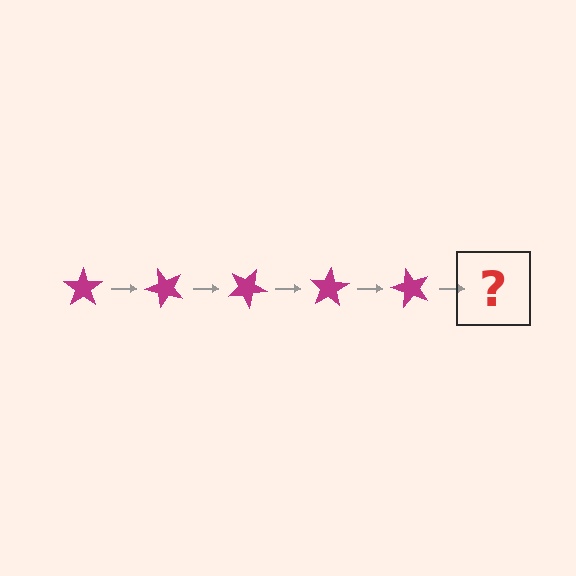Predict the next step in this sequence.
The next step is a magenta star rotated 250 degrees.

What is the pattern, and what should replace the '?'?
The pattern is that the star rotates 50 degrees each step. The '?' should be a magenta star rotated 250 degrees.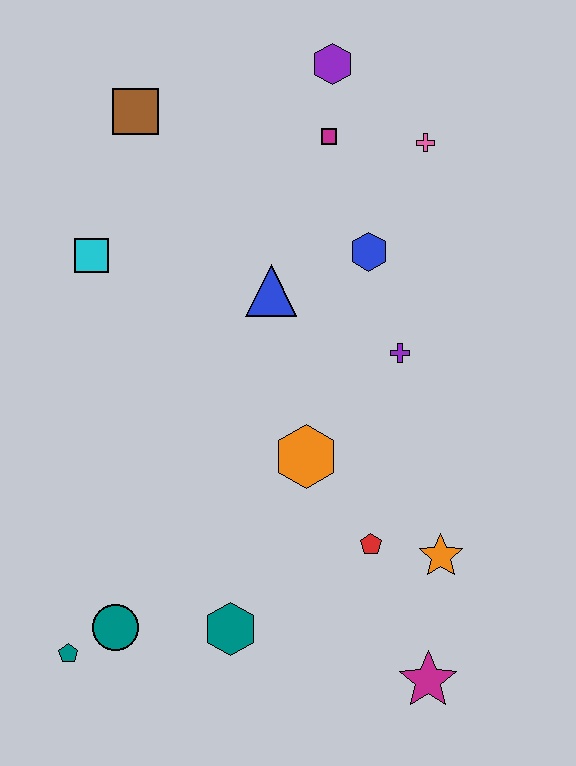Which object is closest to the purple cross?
The blue hexagon is closest to the purple cross.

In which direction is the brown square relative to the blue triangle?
The brown square is above the blue triangle.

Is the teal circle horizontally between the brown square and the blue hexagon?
No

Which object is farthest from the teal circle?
The purple hexagon is farthest from the teal circle.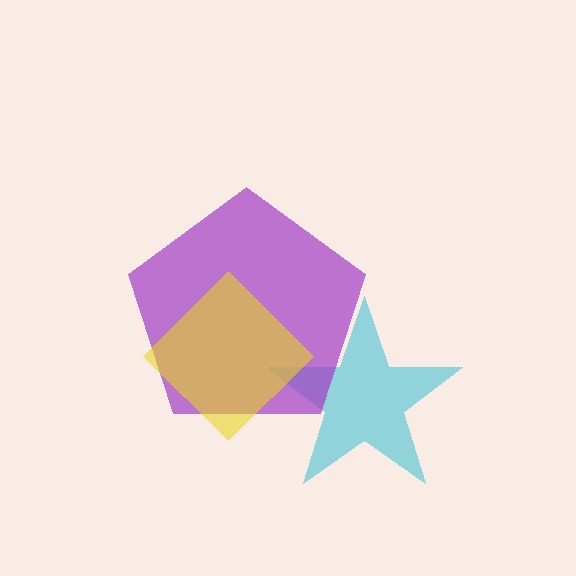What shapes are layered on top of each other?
The layered shapes are: a cyan star, a purple pentagon, a yellow diamond.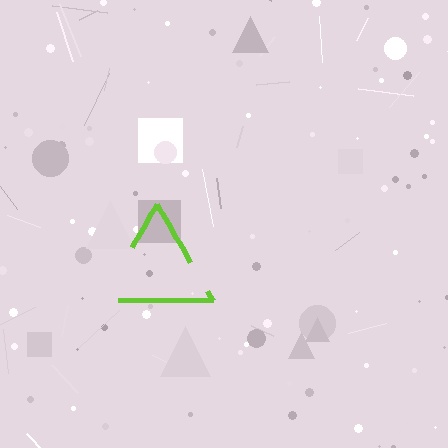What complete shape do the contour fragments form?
The contour fragments form a triangle.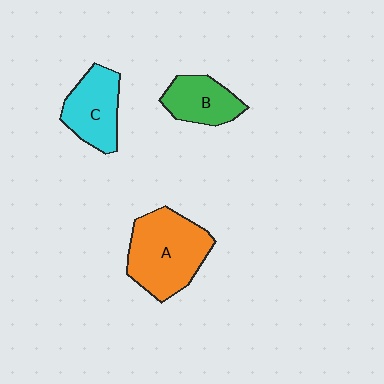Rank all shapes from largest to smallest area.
From largest to smallest: A (orange), C (cyan), B (green).